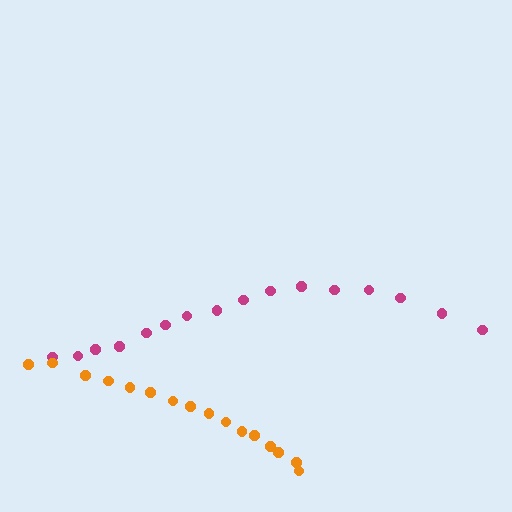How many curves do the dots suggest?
There are 2 distinct paths.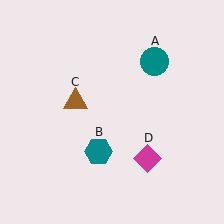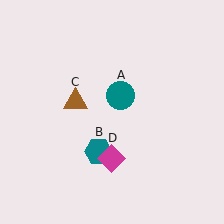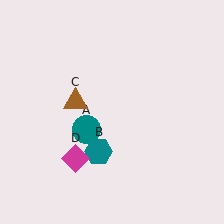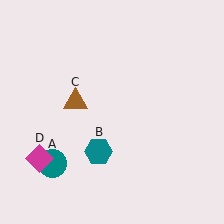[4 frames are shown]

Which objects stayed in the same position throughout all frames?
Teal hexagon (object B) and brown triangle (object C) remained stationary.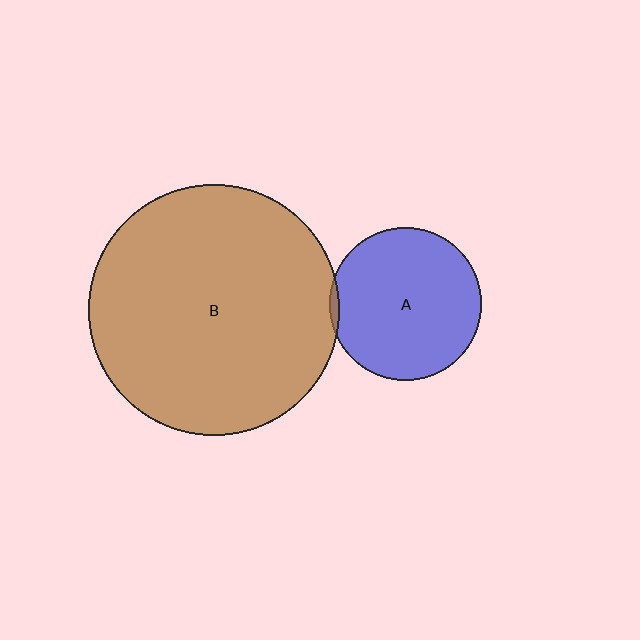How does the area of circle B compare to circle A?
Approximately 2.7 times.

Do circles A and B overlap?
Yes.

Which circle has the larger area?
Circle B (brown).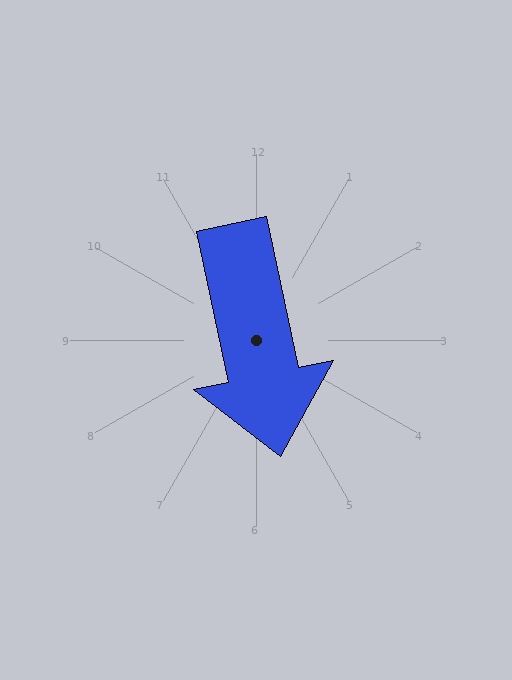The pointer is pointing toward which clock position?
Roughly 6 o'clock.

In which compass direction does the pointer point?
South.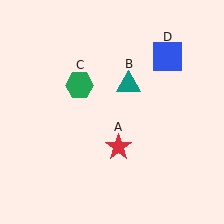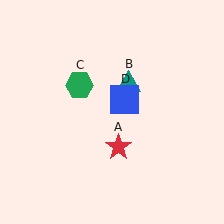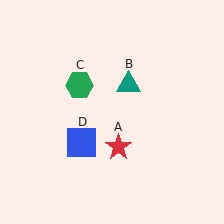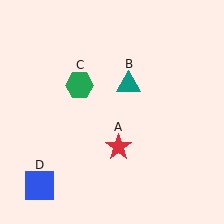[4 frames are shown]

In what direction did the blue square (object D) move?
The blue square (object D) moved down and to the left.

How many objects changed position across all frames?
1 object changed position: blue square (object D).